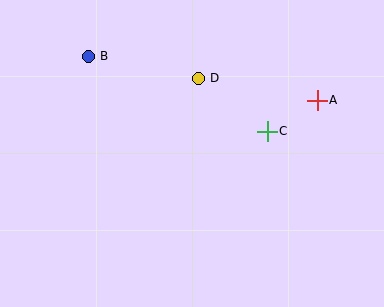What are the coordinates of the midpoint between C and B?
The midpoint between C and B is at (178, 94).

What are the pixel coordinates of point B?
Point B is at (88, 56).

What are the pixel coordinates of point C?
Point C is at (267, 131).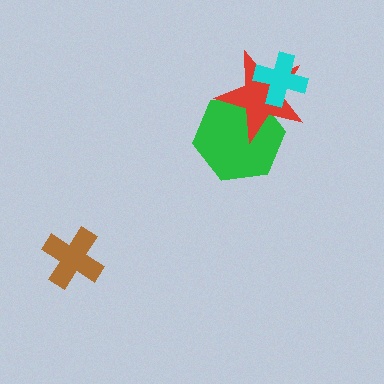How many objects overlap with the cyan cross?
1 object overlaps with the cyan cross.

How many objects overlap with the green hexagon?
1 object overlaps with the green hexagon.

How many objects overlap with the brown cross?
0 objects overlap with the brown cross.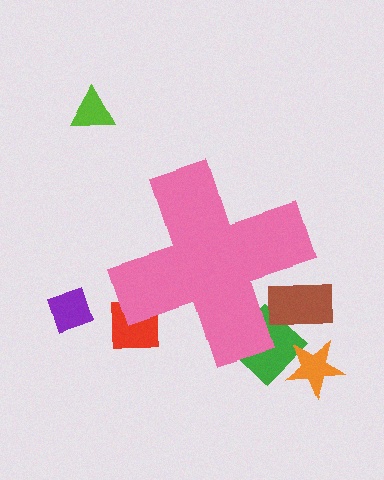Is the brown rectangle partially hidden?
Yes, the brown rectangle is partially hidden behind the pink cross.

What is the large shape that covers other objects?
A pink cross.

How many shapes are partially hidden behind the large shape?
3 shapes are partially hidden.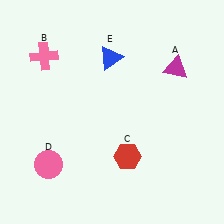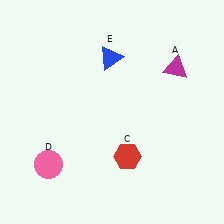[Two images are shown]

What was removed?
The pink cross (B) was removed in Image 2.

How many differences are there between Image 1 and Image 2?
There is 1 difference between the two images.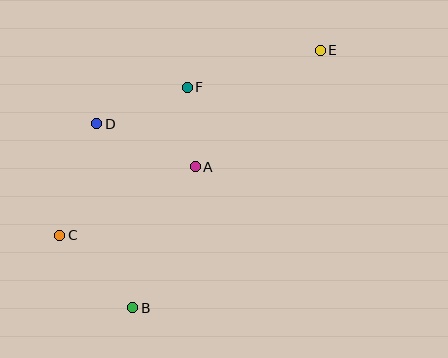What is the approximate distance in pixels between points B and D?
The distance between B and D is approximately 188 pixels.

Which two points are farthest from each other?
Points C and E are farthest from each other.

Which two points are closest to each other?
Points A and F are closest to each other.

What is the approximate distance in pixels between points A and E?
The distance between A and E is approximately 171 pixels.